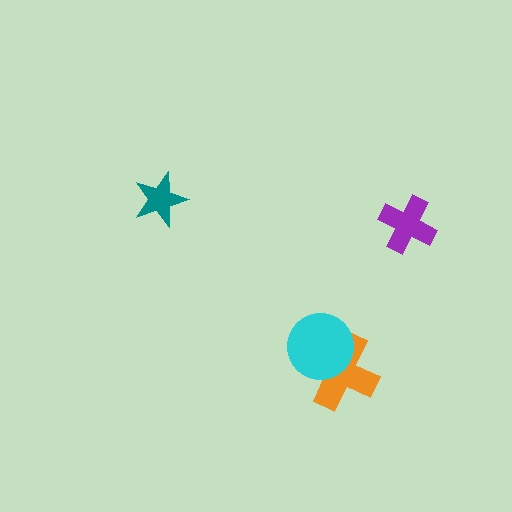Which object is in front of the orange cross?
The cyan circle is in front of the orange cross.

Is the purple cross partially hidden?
No, no other shape covers it.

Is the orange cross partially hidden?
Yes, it is partially covered by another shape.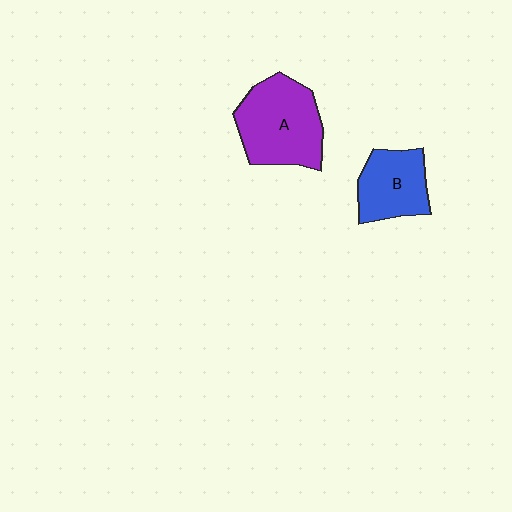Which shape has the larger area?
Shape A (purple).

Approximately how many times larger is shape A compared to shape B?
Approximately 1.4 times.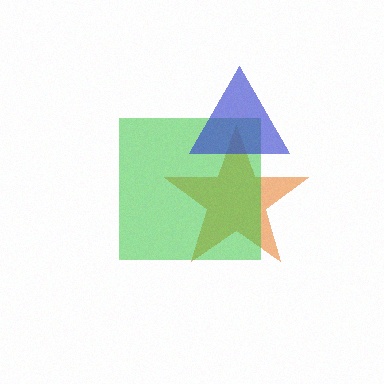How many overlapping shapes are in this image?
There are 3 overlapping shapes in the image.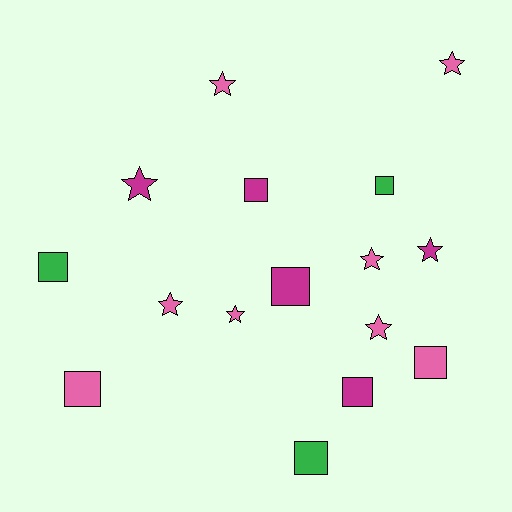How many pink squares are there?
There are 2 pink squares.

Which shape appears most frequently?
Star, with 8 objects.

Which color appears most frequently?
Pink, with 8 objects.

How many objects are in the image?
There are 16 objects.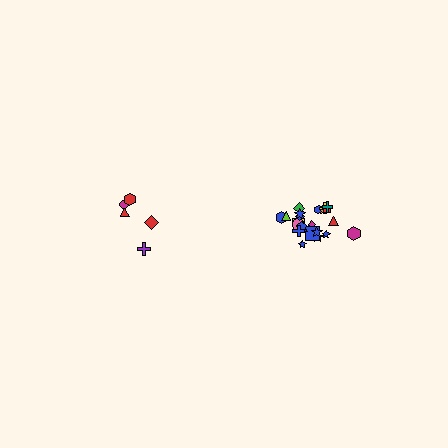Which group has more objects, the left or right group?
The right group.